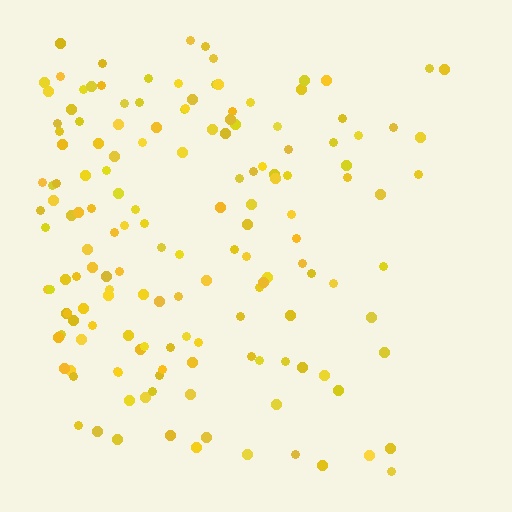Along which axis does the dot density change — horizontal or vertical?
Horizontal.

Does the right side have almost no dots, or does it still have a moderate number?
Still a moderate number, just noticeably fewer than the left.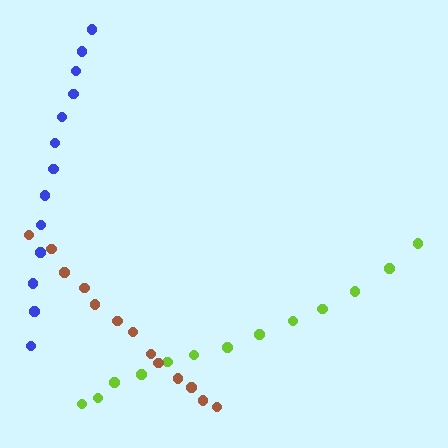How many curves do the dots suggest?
There are 3 distinct paths.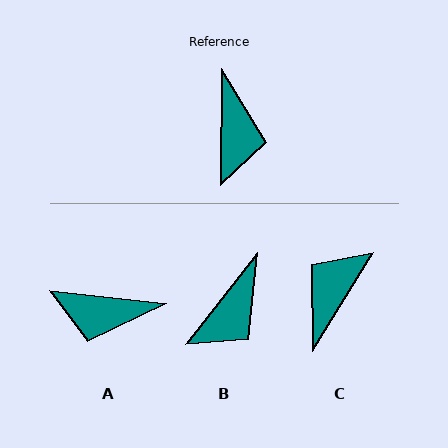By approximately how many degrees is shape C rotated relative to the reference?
Approximately 149 degrees counter-clockwise.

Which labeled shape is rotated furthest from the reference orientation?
C, about 149 degrees away.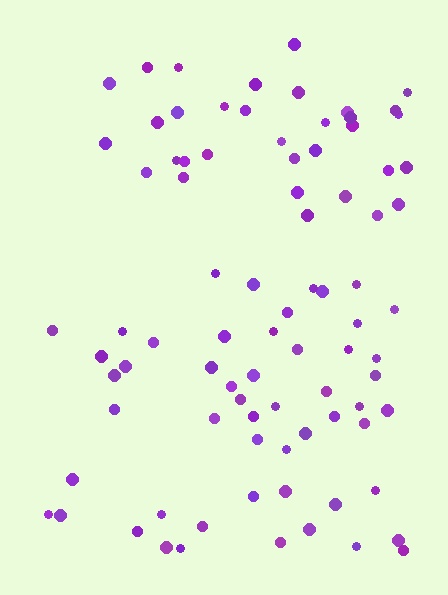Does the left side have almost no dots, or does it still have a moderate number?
Still a moderate number, just noticeably fewer than the right.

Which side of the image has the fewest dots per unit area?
The left.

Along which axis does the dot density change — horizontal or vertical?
Horizontal.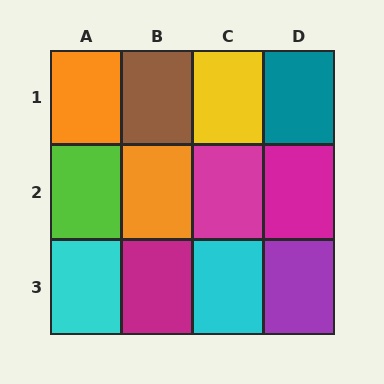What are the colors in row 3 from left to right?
Cyan, magenta, cyan, purple.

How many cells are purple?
1 cell is purple.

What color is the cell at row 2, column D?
Magenta.